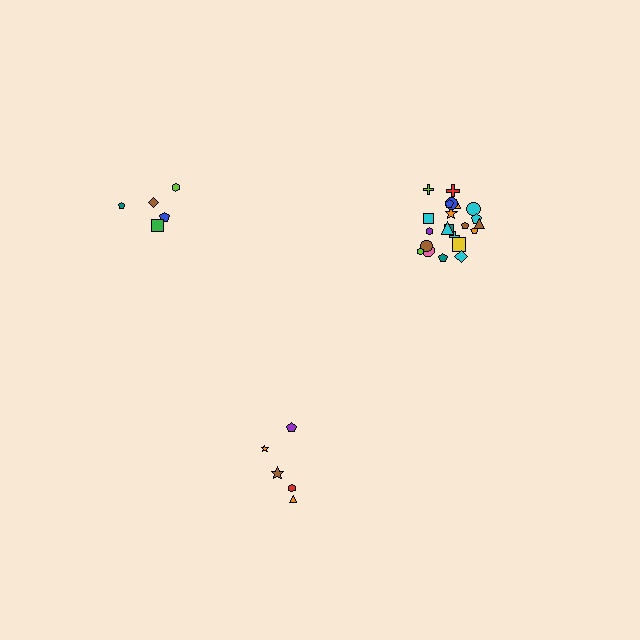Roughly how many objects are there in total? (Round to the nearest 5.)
Roughly 30 objects in total.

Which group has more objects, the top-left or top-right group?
The top-right group.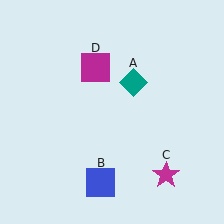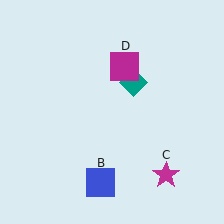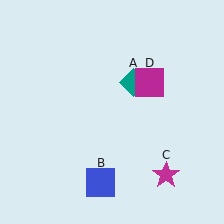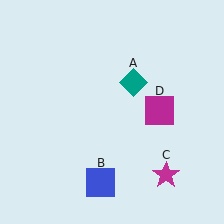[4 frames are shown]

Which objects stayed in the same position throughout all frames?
Teal diamond (object A) and blue square (object B) and magenta star (object C) remained stationary.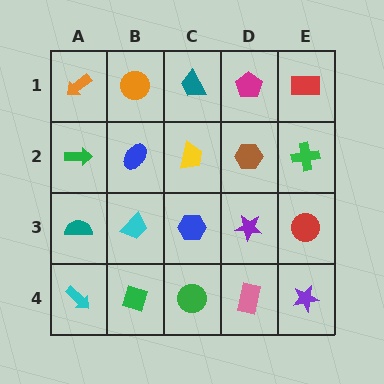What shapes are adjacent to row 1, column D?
A brown hexagon (row 2, column D), a teal trapezoid (row 1, column C), a red rectangle (row 1, column E).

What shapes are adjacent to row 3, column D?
A brown hexagon (row 2, column D), a pink rectangle (row 4, column D), a blue hexagon (row 3, column C), a red circle (row 3, column E).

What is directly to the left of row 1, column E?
A magenta pentagon.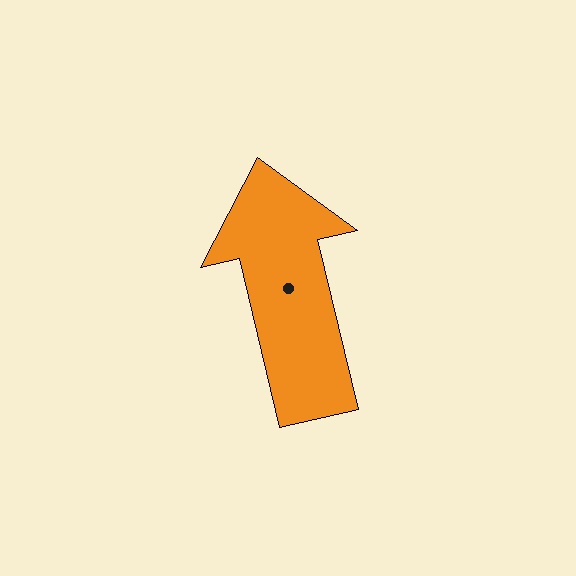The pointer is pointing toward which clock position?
Roughly 12 o'clock.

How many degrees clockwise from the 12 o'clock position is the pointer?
Approximately 347 degrees.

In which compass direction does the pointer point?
North.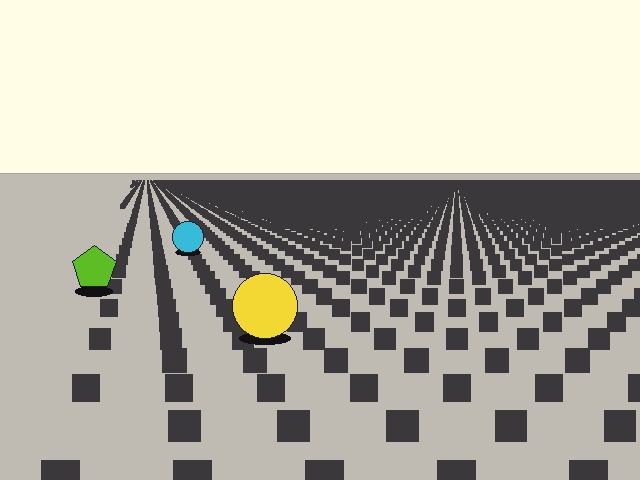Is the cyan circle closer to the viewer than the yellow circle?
No. The yellow circle is closer — you can tell from the texture gradient: the ground texture is coarser near it.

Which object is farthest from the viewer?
The cyan circle is farthest from the viewer. It appears smaller and the ground texture around it is denser.